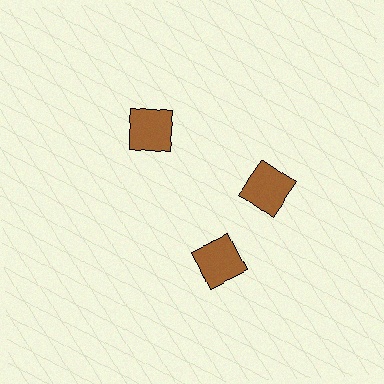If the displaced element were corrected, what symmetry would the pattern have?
It would have 3-fold rotational symmetry — the pattern would map onto itself every 120 degrees.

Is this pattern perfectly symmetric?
No. The 3 brown squares are arranged in a ring, but one element near the 7 o'clock position is rotated out of alignment along the ring, breaking the 3-fold rotational symmetry.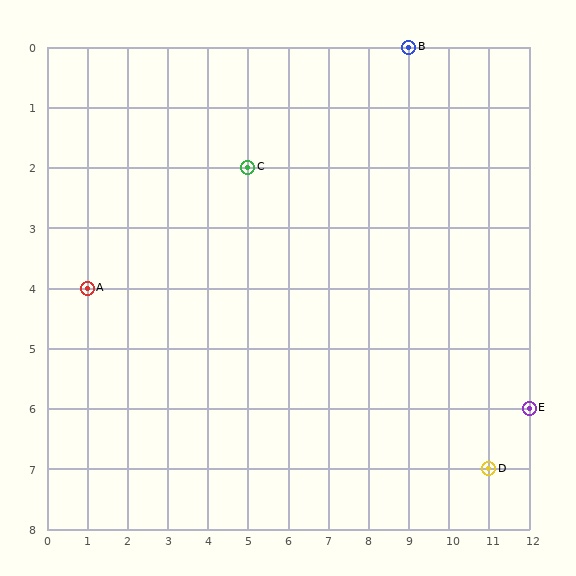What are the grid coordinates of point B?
Point B is at grid coordinates (9, 0).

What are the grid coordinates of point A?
Point A is at grid coordinates (1, 4).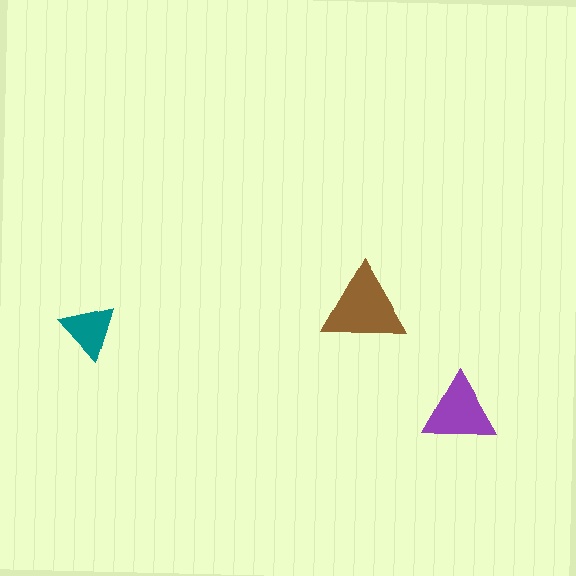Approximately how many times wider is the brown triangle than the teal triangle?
About 1.5 times wider.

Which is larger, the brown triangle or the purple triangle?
The brown one.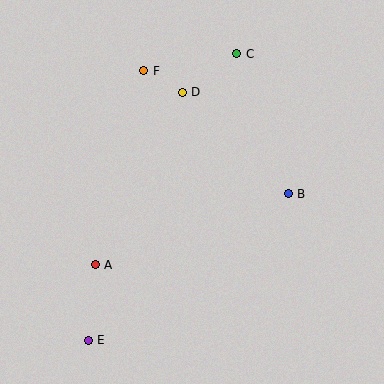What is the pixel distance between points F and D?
The distance between F and D is 44 pixels.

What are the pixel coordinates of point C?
Point C is at (237, 54).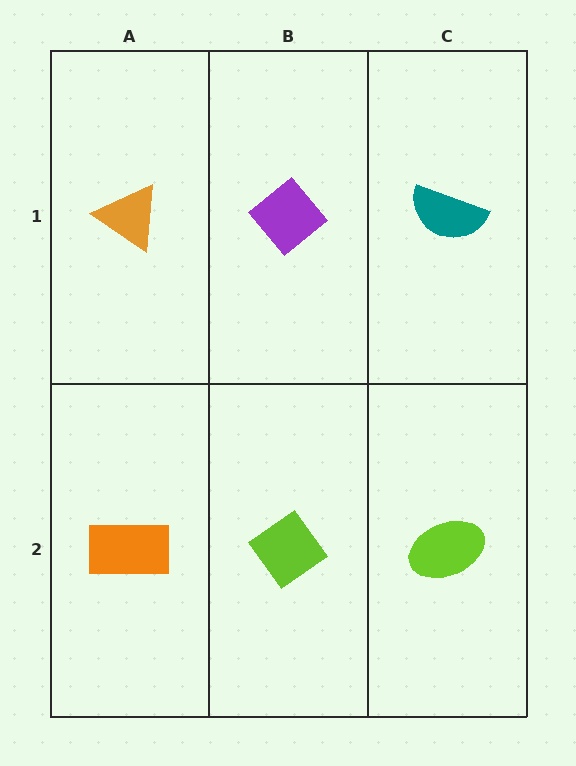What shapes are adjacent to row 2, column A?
An orange triangle (row 1, column A), a lime diamond (row 2, column B).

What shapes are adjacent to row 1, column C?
A lime ellipse (row 2, column C), a purple diamond (row 1, column B).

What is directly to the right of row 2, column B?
A lime ellipse.